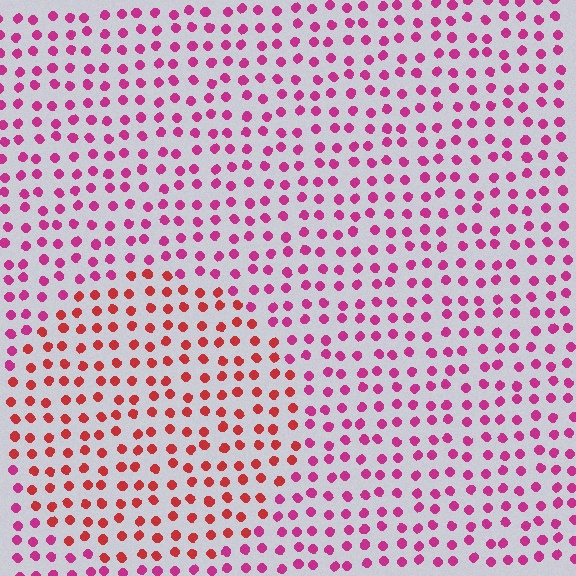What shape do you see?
I see a circle.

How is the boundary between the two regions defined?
The boundary is defined purely by a slight shift in hue (about 35 degrees). Spacing, size, and orientation are identical on both sides.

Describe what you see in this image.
The image is filled with small magenta elements in a uniform arrangement. A circle-shaped region is visible where the elements are tinted to a slightly different hue, forming a subtle color boundary.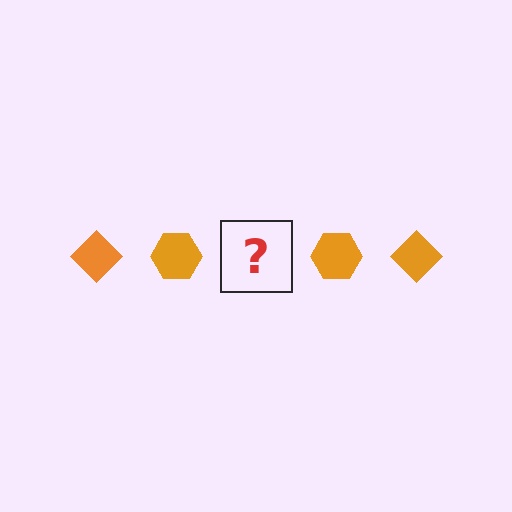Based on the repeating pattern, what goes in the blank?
The blank should be an orange diamond.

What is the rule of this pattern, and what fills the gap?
The rule is that the pattern cycles through diamond, hexagon shapes in orange. The gap should be filled with an orange diamond.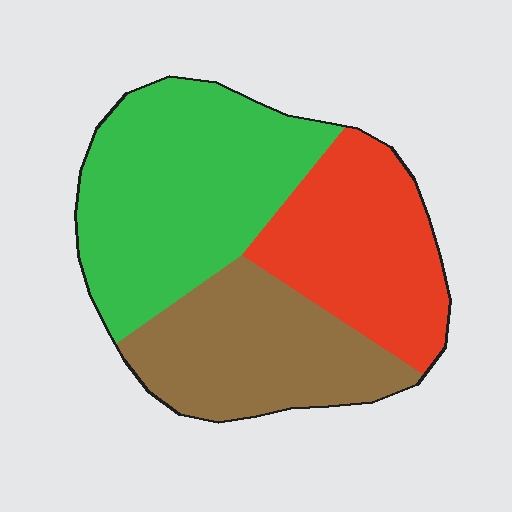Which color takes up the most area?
Green, at roughly 40%.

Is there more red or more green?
Green.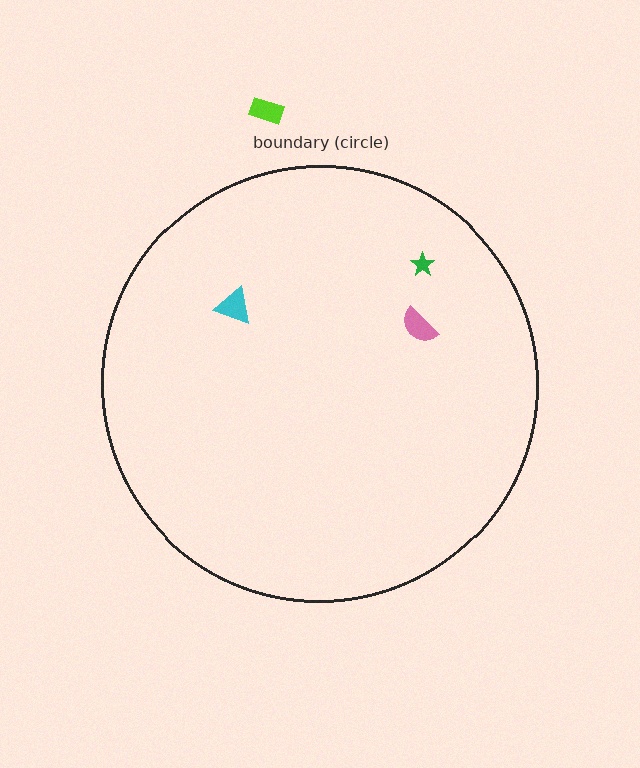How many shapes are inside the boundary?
3 inside, 1 outside.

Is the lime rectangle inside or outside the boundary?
Outside.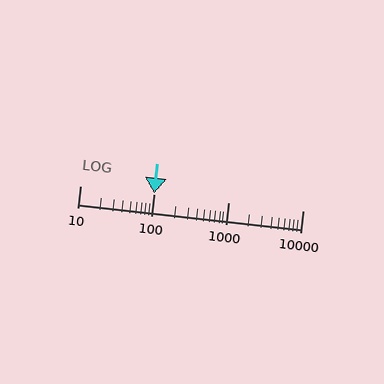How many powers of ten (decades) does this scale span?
The scale spans 3 decades, from 10 to 10000.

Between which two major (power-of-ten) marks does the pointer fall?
The pointer is between 100 and 1000.